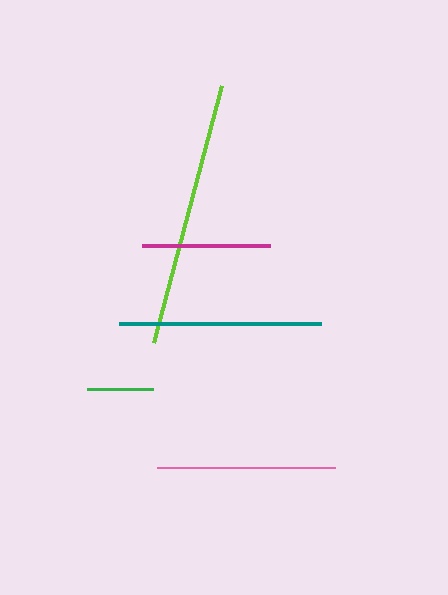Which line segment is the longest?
The lime line is the longest at approximately 266 pixels.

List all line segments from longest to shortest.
From longest to shortest: lime, teal, pink, magenta, green.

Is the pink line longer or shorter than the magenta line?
The pink line is longer than the magenta line.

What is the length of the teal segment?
The teal segment is approximately 201 pixels long.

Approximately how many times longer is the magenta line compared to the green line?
The magenta line is approximately 2.0 times the length of the green line.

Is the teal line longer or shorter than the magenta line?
The teal line is longer than the magenta line.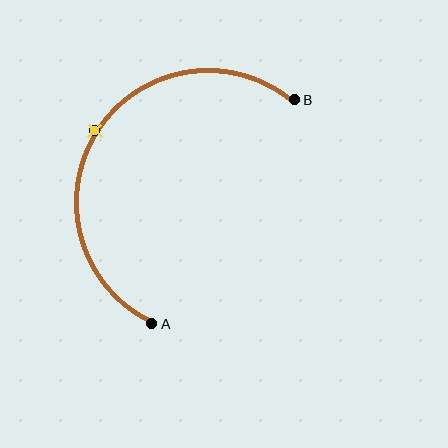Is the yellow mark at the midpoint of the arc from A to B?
Yes. The yellow mark lies on the arc at equal arc-length from both A and B — it is the arc midpoint.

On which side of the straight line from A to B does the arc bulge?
The arc bulges to the left of the straight line connecting A and B.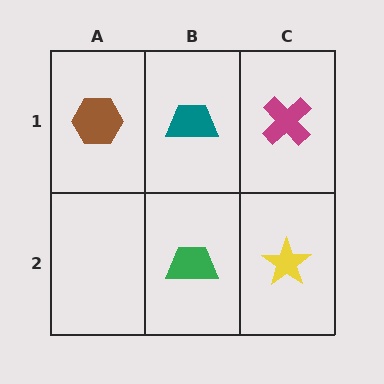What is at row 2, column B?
A green trapezoid.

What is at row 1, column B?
A teal trapezoid.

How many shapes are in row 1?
3 shapes.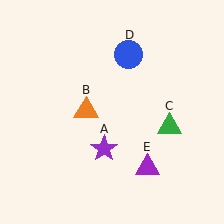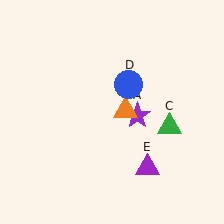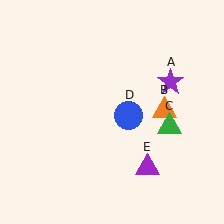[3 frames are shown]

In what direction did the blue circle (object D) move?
The blue circle (object D) moved down.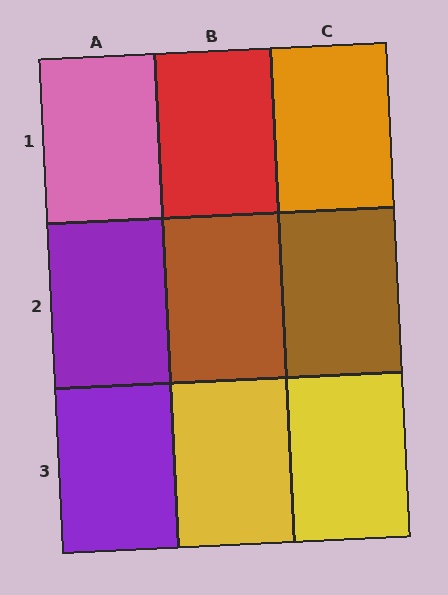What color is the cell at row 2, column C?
Brown.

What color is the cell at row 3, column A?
Purple.